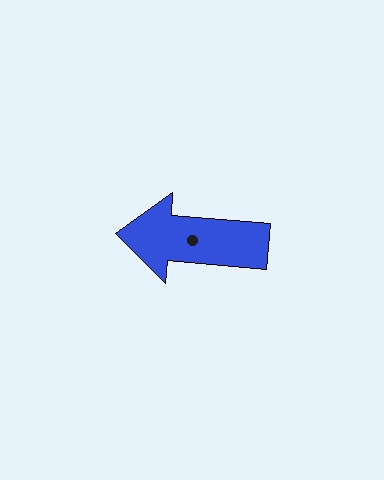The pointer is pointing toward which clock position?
Roughly 9 o'clock.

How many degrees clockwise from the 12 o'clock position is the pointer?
Approximately 275 degrees.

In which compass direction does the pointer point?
West.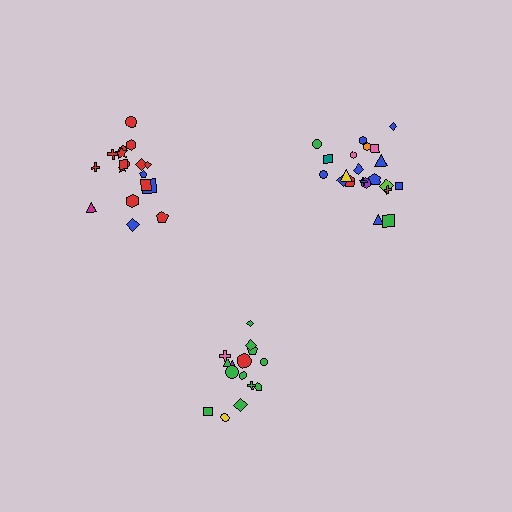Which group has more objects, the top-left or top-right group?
The top-right group.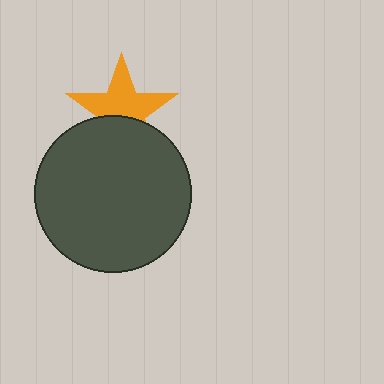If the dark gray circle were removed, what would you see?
You would see the complete orange star.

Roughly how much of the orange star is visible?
About half of it is visible (roughly 61%).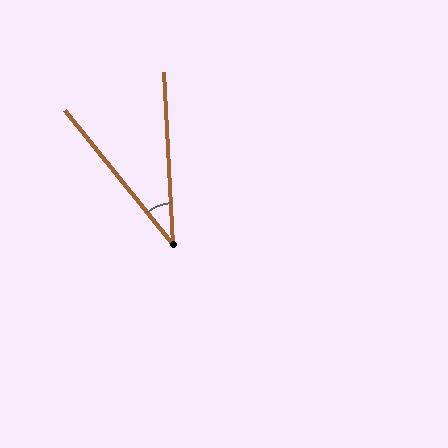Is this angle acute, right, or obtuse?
It is acute.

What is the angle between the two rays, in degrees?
Approximately 36 degrees.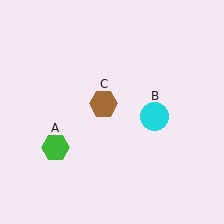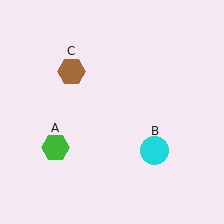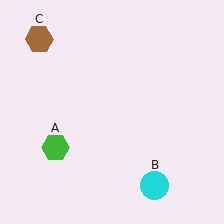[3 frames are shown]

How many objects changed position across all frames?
2 objects changed position: cyan circle (object B), brown hexagon (object C).